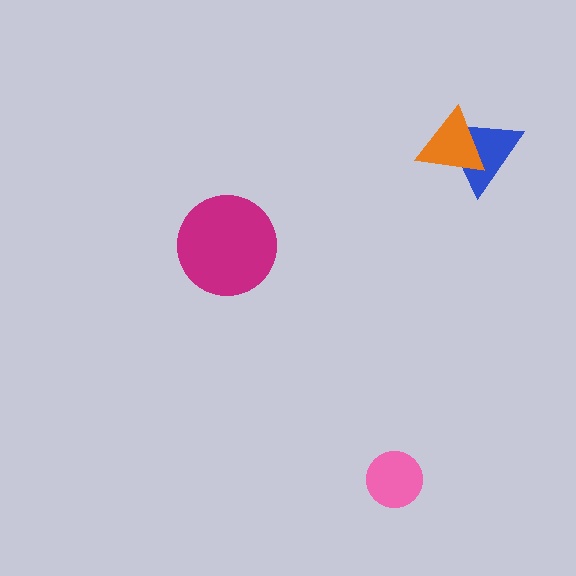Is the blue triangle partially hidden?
Yes, it is partially covered by another shape.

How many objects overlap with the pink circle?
0 objects overlap with the pink circle.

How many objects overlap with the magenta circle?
0 objects overlap with the magenta circle.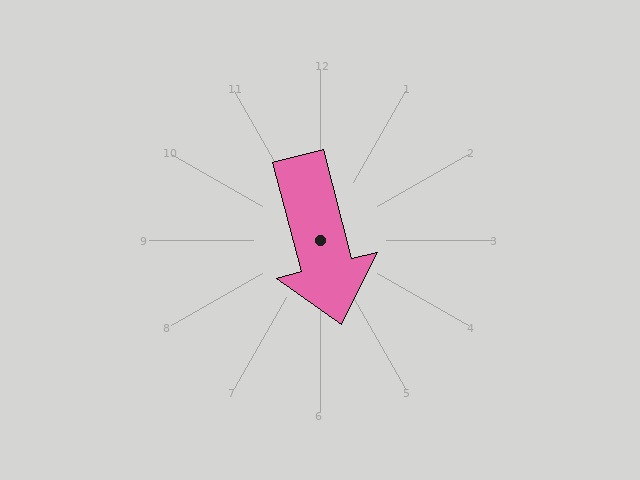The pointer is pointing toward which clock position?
Roughly 6 o'clock.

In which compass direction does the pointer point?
South.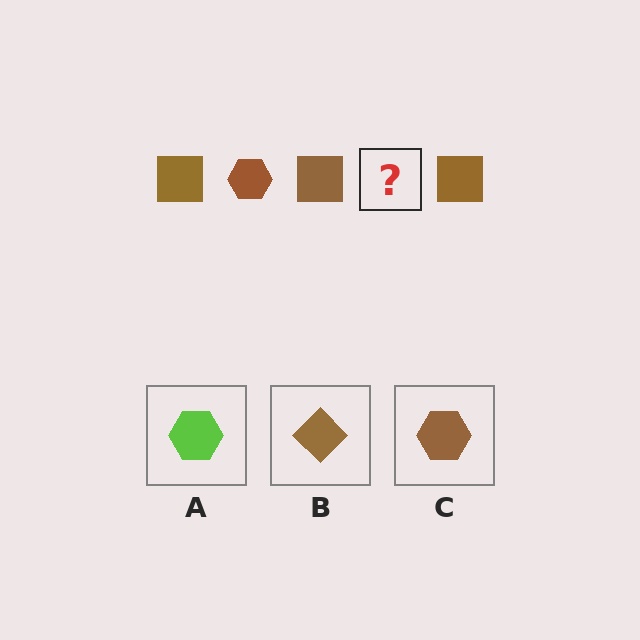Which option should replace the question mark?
Option C.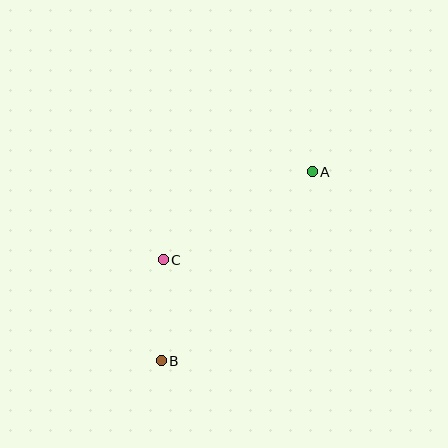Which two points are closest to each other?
Points B and C are closest to each other.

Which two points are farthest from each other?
Points A and B are farthest from each other.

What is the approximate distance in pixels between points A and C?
The distance between A and C is approximately 173 pixels.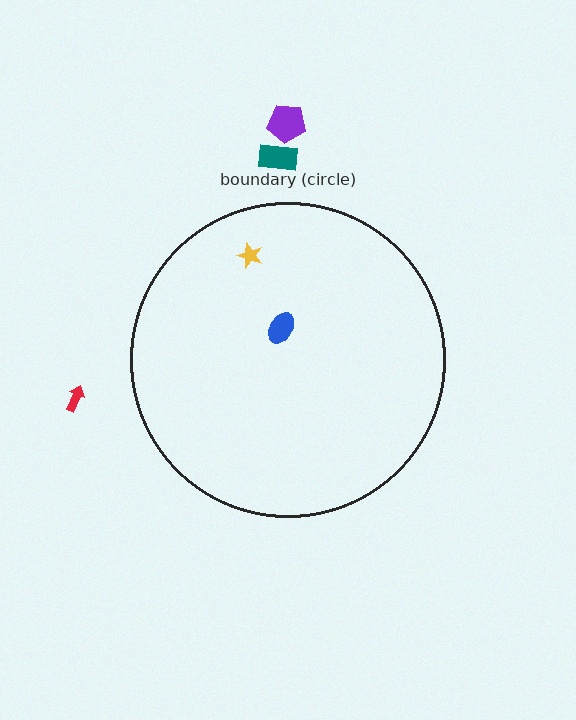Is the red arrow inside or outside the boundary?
Outside.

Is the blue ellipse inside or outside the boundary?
Inside.